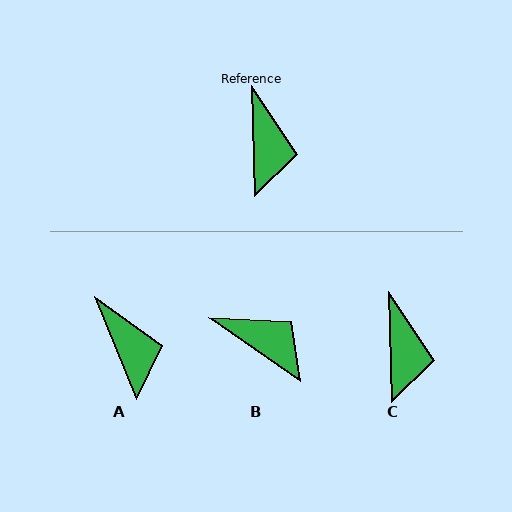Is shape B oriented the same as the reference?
No, it is off by about 54 degrees.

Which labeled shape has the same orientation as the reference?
C.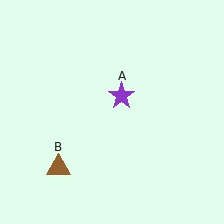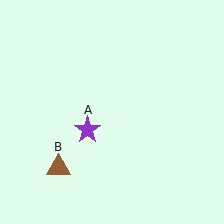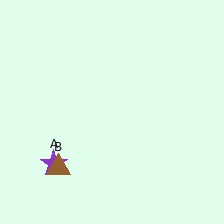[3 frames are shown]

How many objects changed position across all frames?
1 object changed position: purple star (object A).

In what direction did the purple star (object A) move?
The purple star (object A) moved down and to the left.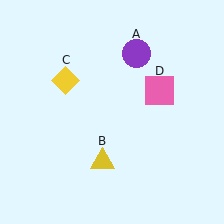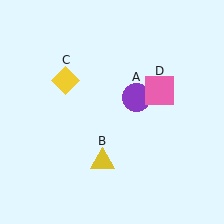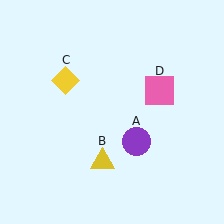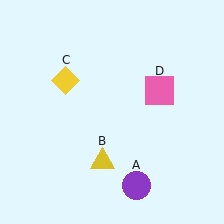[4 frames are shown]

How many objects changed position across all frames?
1 object changed position: purple circle (object A).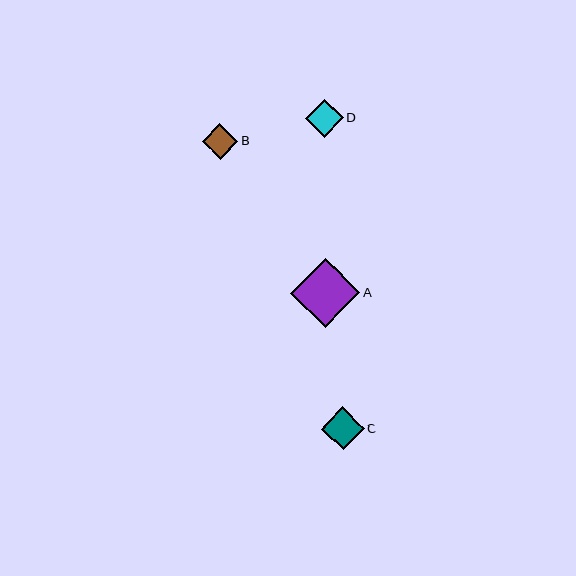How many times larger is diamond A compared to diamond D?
Diamond A is approximately 1.8 times the size of diamond D.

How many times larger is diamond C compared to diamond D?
Diamond C is approximately 1.1 times the size of diamond D.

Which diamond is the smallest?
Diamond B is the smallest with a size of approximately 36 pixels.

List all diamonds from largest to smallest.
From largest to smallest: A, C, D, B.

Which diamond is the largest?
Diamond A is the largest with a size of approximately 69 pixels.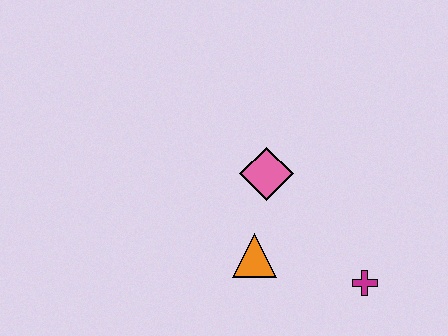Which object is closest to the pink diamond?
The orange triangle is closest to the pink diamond.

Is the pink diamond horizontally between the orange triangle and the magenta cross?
Yes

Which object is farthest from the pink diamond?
The magenta cross is farthest from the pink diamond.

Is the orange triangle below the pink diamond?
Yes